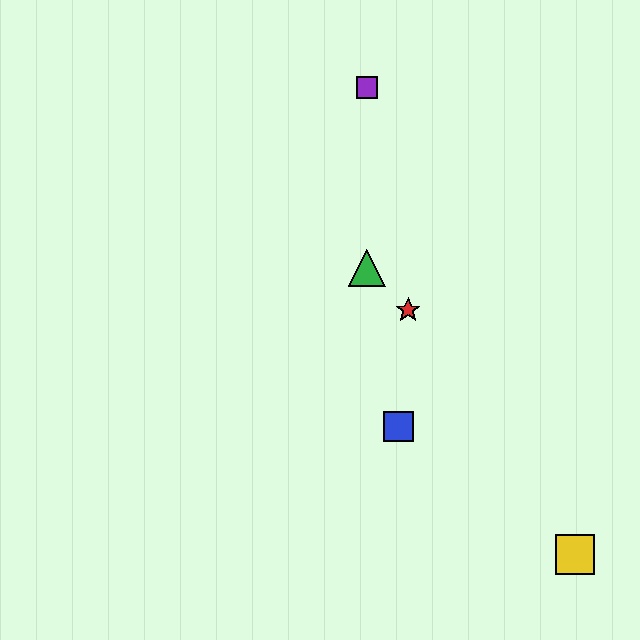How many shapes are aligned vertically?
2 shapes (the green triangle, the purple square) are aligned vertically.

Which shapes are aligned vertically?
The green triangle, the purple square are aligned vertically.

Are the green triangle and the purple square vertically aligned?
Yes, both are at x≈367.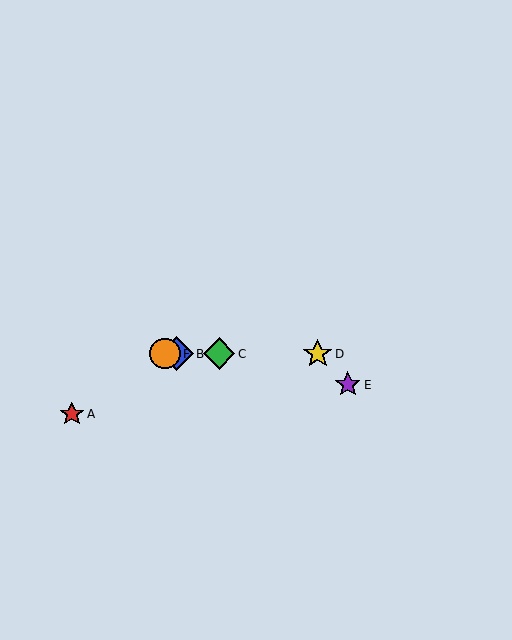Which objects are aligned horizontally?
Objects B, C, D, F are aligned horizontally.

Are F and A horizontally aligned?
No, F is at y≈354 and A is at y≈414.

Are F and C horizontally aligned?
Yes, both are at y≈354.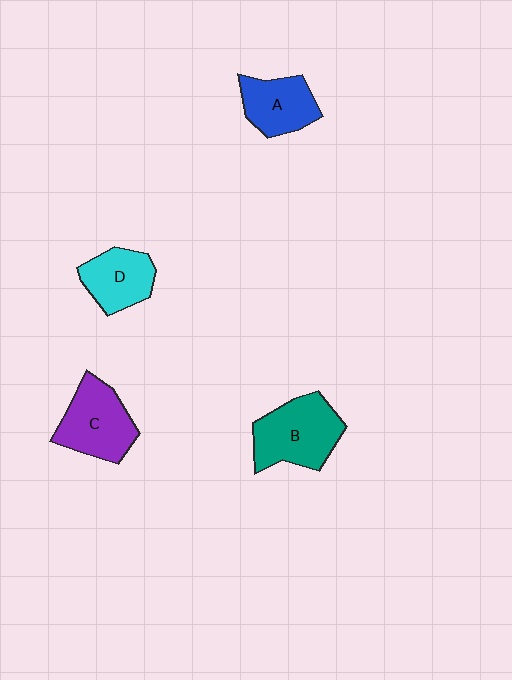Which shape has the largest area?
Shape B (teal).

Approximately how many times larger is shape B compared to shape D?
Approximately 1.4 times.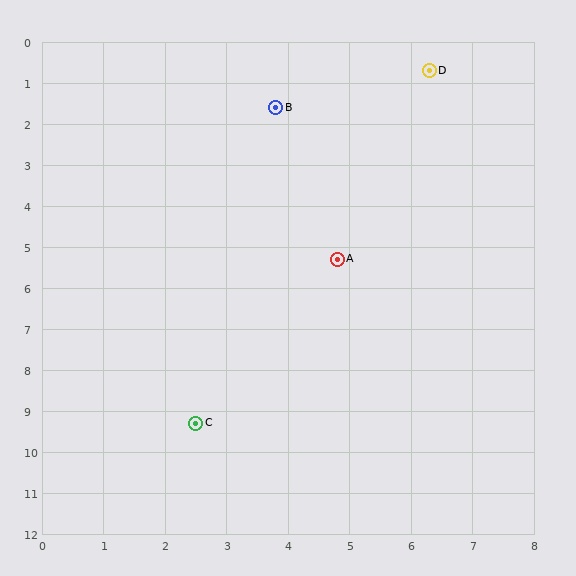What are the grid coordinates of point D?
Point D is at approximately (6.3, 0.7).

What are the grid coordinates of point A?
Point A is at approximately (4.8, 5.3).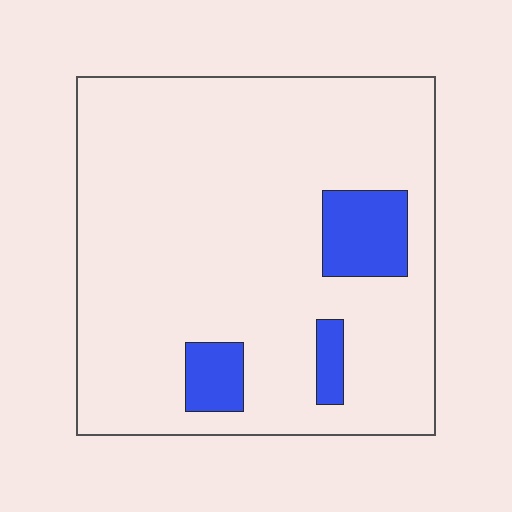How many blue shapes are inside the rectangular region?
3.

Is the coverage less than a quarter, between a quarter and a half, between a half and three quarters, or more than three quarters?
Less than a quarter.